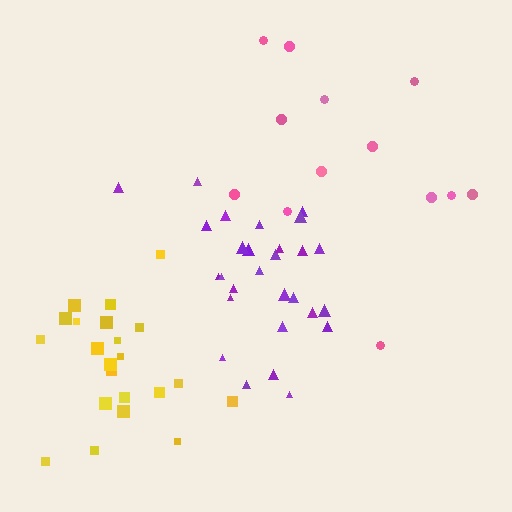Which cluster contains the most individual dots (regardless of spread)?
Purple (28).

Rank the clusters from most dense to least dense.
purple, yellow, pink.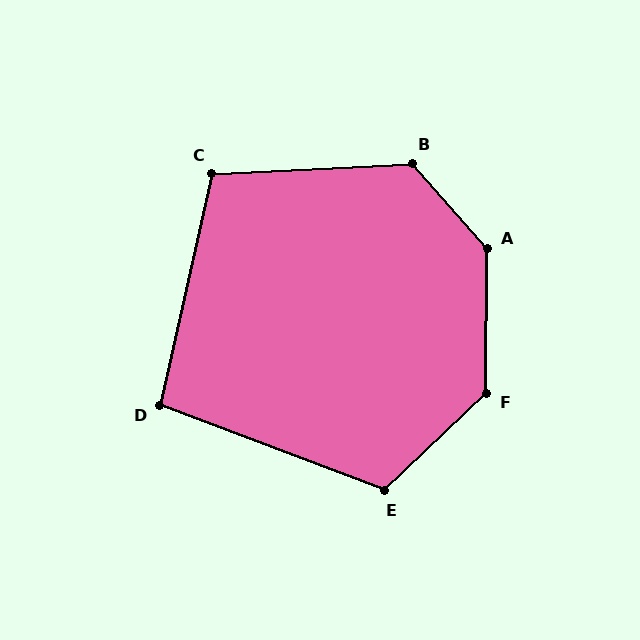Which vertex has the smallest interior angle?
D, at approximately 98 degrees.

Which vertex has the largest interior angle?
A, at approximately 138 degrees.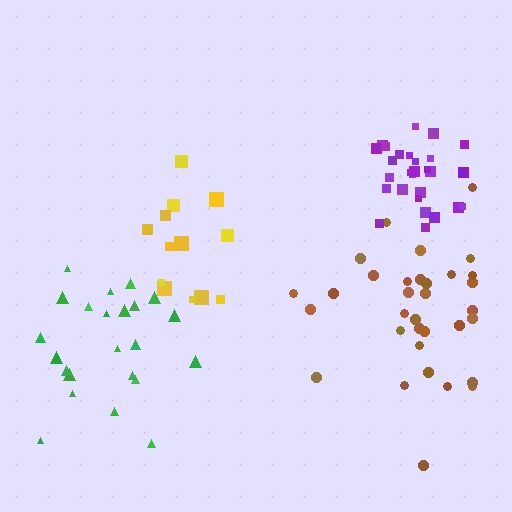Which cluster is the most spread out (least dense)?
Yellow.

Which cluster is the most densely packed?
Purple.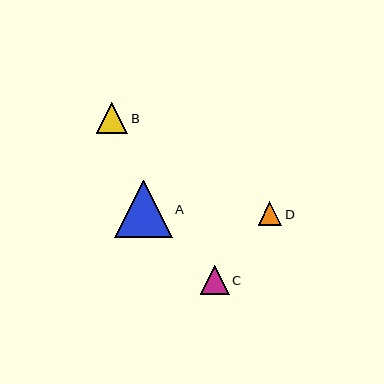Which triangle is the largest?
Triangle A is the largest with a size of approximately 58 pixels.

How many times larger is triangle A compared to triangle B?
Triangle A is approximately 1.8 times the size of triangle B.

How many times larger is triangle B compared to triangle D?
Triangle B is approximately 1.4 times the size of triangle D.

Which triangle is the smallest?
Triangle D is the smallest with a size of approximately 24 pixels.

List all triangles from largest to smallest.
From largest to smallest: A, B, C, D.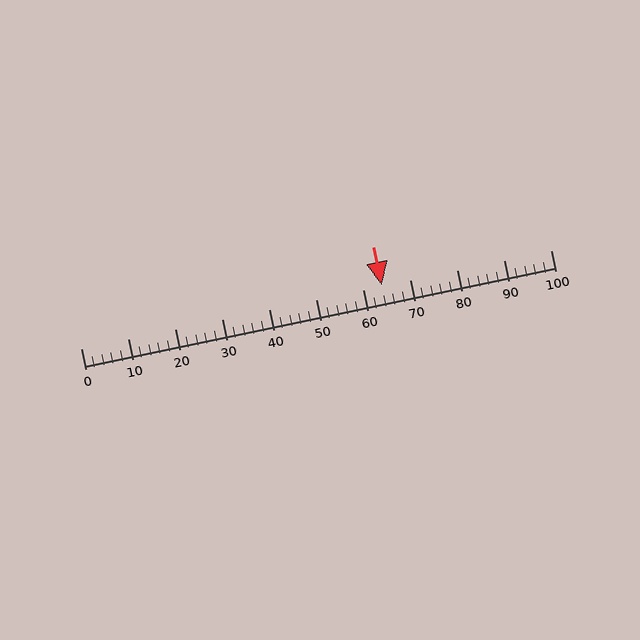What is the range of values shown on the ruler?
The ruler shows values from 0 to 100.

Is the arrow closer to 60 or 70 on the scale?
The arrow is closer to 60.